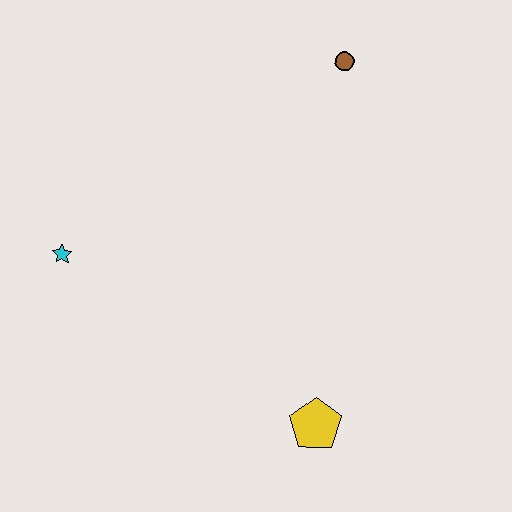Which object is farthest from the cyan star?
The brown circle is farthest from the cyan star.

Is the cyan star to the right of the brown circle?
No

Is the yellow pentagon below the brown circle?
Yes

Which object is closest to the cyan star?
The yellow pentagon is closest to the cyan star.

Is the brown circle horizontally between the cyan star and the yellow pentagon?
No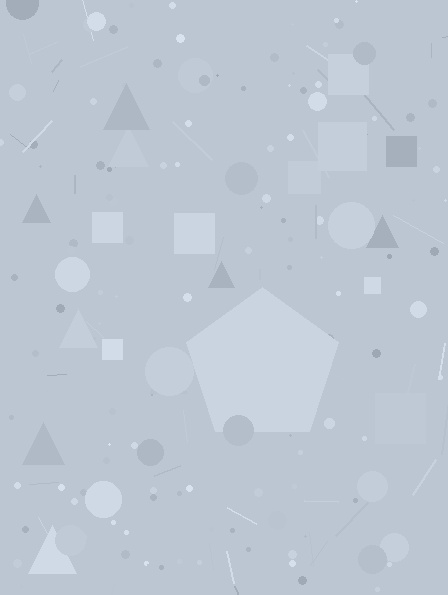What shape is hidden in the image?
A pentagon is hidden in the image.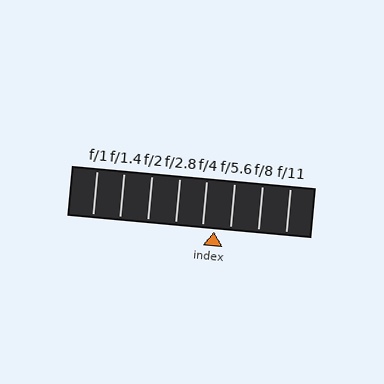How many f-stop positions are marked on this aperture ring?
There are 8 f-stop positions marked.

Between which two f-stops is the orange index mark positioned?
The index mark is between f/4 and f/5.6.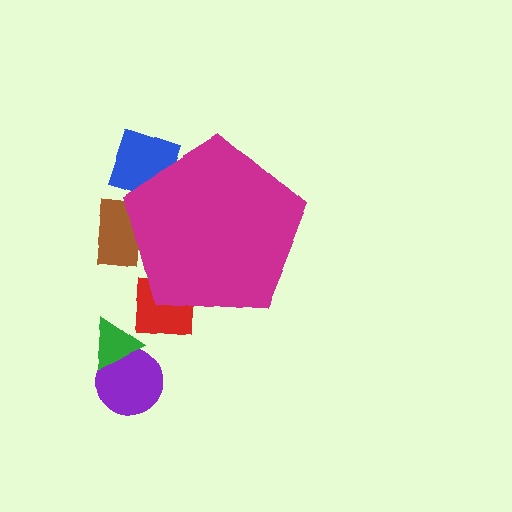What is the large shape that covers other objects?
A magenta pentagon.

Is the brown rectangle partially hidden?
Yes, the brown rectangle is partially hidden behind the magenta pentagon.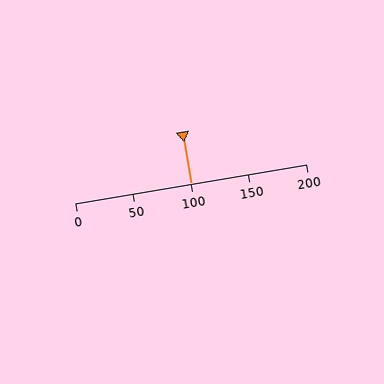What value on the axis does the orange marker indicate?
The marker indicates approximately 100.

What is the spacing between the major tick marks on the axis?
The major ticks are spaced 50 apart.